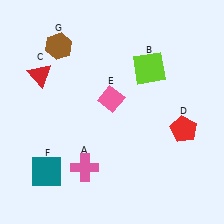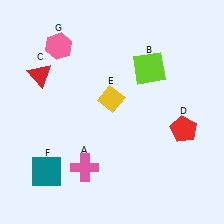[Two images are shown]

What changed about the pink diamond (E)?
In Image 1, E is pink. In Image 2, it changed to yellow.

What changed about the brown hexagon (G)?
In Image 1, G is brown. In Image 2, it changed to pink.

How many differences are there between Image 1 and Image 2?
There are 2 differences between the two images.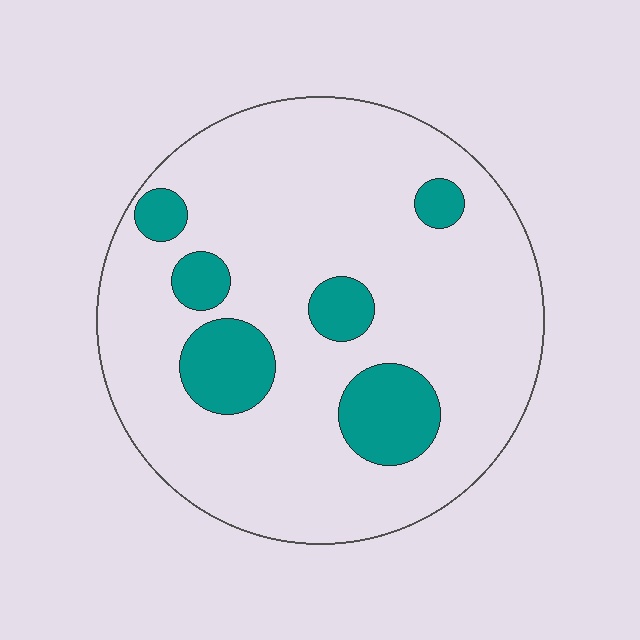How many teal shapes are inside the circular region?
6.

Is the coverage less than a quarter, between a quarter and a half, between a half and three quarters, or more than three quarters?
Less than a quarter.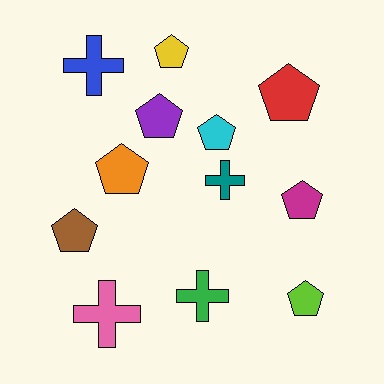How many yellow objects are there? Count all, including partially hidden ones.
There is 1 yellow object.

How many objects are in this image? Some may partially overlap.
There are 12 objects.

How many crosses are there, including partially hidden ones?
There are 4 crosses.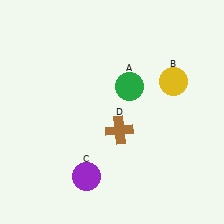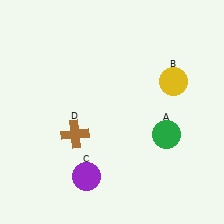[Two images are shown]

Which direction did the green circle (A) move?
The green circle (A) moved down.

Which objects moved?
The objects that moved are: the green circle (A), the brown cross (D).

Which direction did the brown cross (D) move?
The brown cross (D) moved left.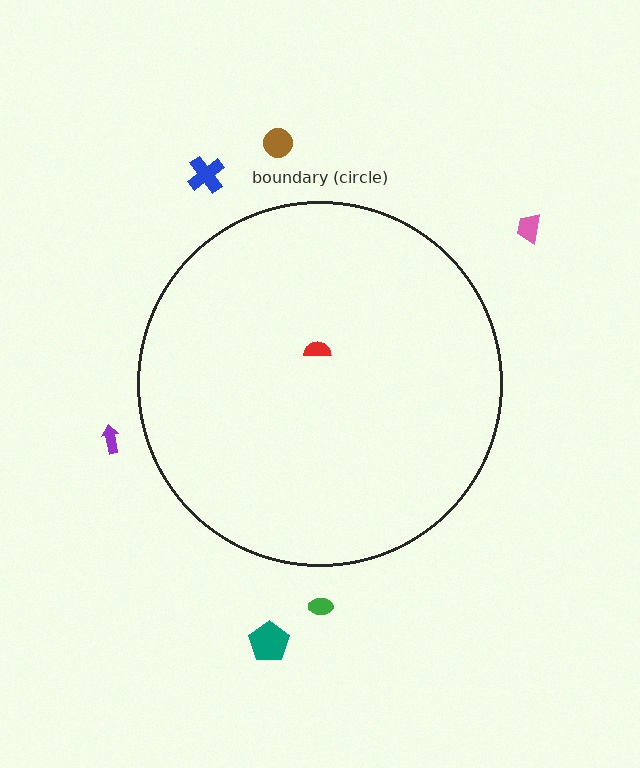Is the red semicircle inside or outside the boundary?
Inside.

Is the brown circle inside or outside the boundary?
Outside.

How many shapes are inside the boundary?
1 inside, 6 outside.